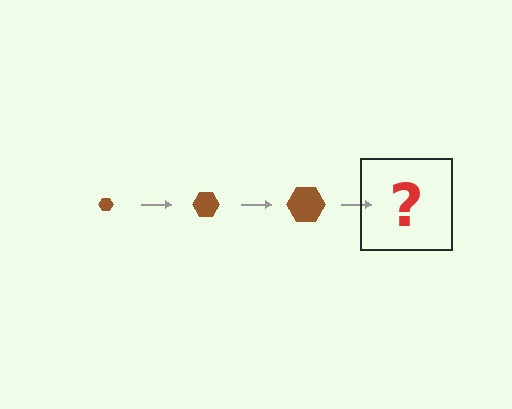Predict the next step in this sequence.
The next step is a brown hexagon, larger than the previous one.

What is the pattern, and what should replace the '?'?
The pattern is that the hexagon gets progressively larger each step. The '?' should be a brown hexagon, larger than the previous one.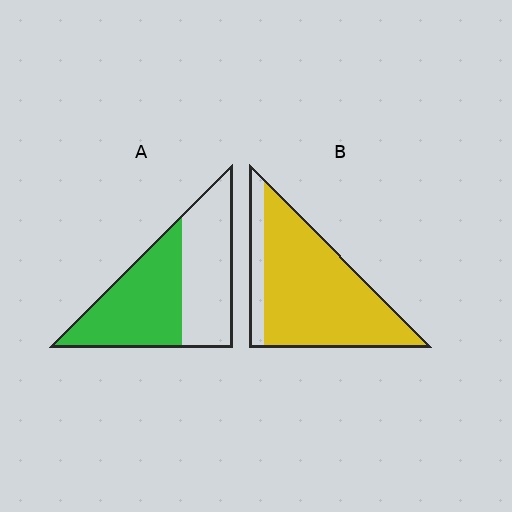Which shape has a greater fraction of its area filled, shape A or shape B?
Shape B.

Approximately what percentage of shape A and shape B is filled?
A is approximately 50% and B is approximately 85%.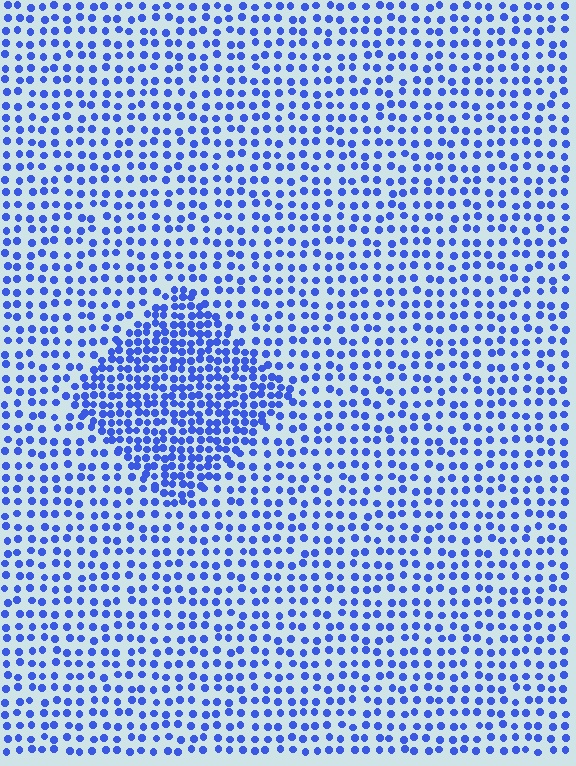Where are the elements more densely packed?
The elements are more densely packed inside the diamond boundary.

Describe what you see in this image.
The image contains small blue elements arranged at two different densities. A diamond-shaped region is visible where the elements are more densely packed than the surrounding area.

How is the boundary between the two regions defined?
The boundary is defined by a change in element density (approximately 1.9x ratio). All elements are the same color, size, and shape.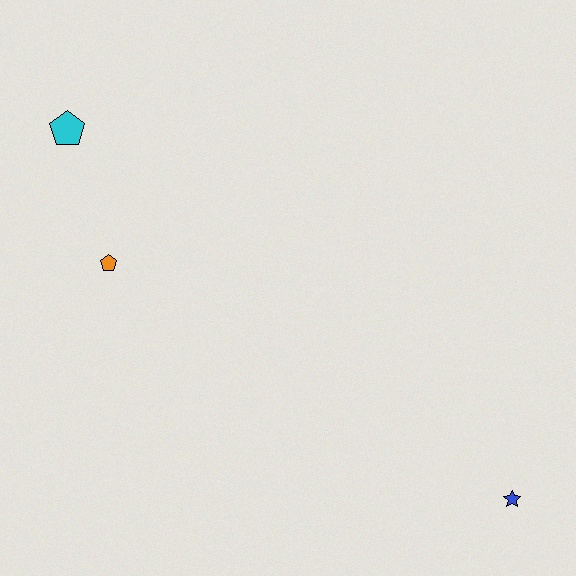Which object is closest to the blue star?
The orange pentagon is closest to the blue star.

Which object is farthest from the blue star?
The cyan pentagon is farthest from the blue star.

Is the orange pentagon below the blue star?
No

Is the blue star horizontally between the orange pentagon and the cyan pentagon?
No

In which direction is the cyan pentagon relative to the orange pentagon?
The cyan pentagon is above the orange pentagon.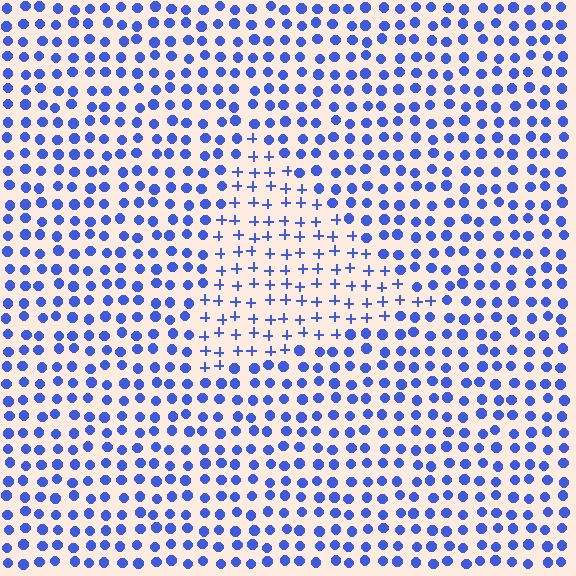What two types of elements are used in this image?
The image uses plus signs inside the triangle region and circles outside it.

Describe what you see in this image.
The image is filled with small blue elements arranged in a uniform grid. A triangle-shaped region contains plus signs, while the surrounding area contains circles. The boundary is defined purely by the change in element shape.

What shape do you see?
I see a triangle.